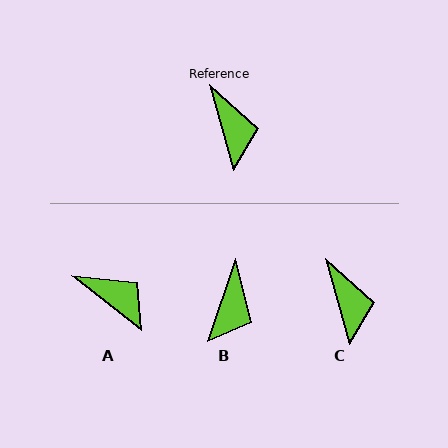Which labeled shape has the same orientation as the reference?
C.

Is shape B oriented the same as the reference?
No, it is off by about 35 degrees.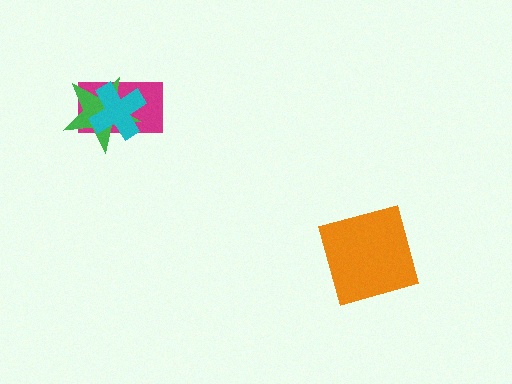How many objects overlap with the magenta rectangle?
2 objects overlap with the magenta rectangle.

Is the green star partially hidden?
Yes, it is partially covered by another shape.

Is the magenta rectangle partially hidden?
Yes, it is partially covered by another shape.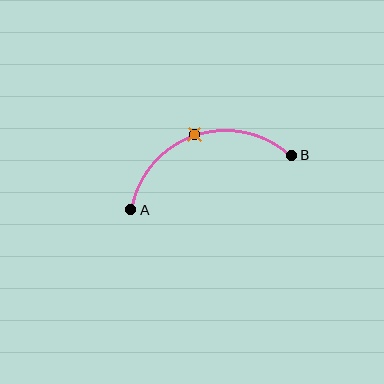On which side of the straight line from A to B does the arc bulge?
The arc bulges above the straight line connecting A and B.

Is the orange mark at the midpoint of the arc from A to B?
Yes. The orange mark lies on the arc at equal arc-length from both A and B — it is the arc midpoint.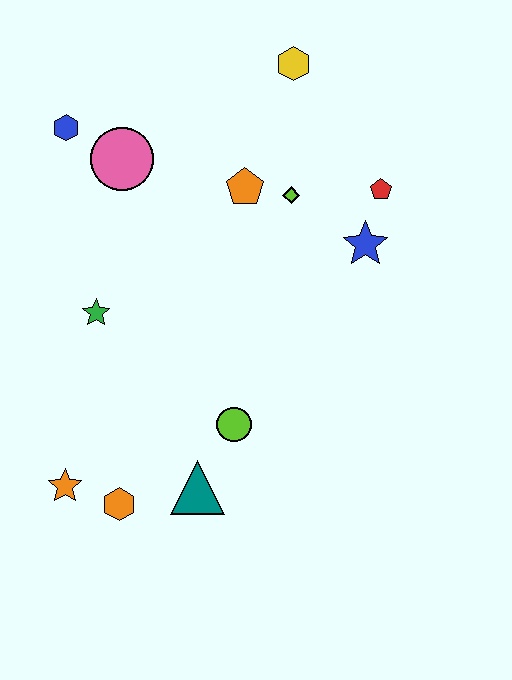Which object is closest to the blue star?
The red pentagon is closest to the blue star.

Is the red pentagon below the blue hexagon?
Yes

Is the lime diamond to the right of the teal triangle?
Yes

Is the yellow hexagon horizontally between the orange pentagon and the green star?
No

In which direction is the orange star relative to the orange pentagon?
The orange star is below the orange pentagon.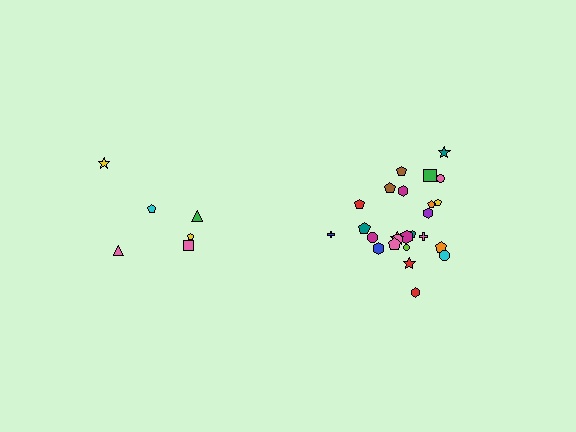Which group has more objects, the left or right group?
The right group.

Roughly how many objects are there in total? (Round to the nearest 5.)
Roughly 30 objects in total.